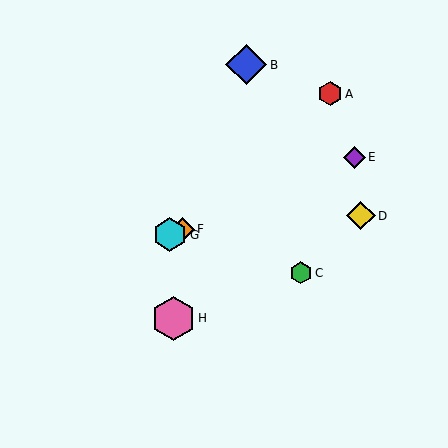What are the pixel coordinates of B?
Object B is at (246, 65).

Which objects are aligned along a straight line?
Objects E, F, G are aligned along a straight line.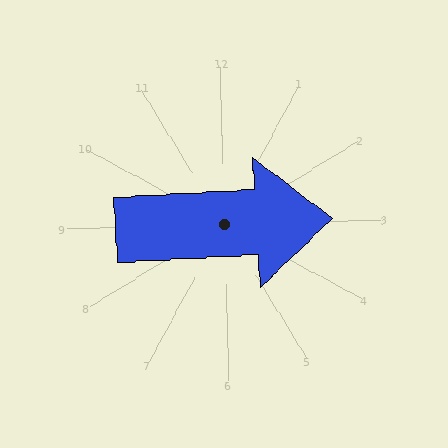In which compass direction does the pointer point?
East.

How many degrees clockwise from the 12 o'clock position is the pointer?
Approximately 89 degrees.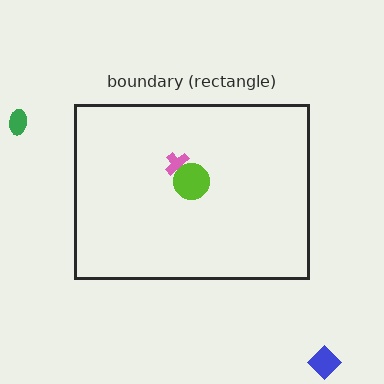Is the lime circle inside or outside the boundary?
Inside.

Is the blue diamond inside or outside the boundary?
Outside.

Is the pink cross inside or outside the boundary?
Inside.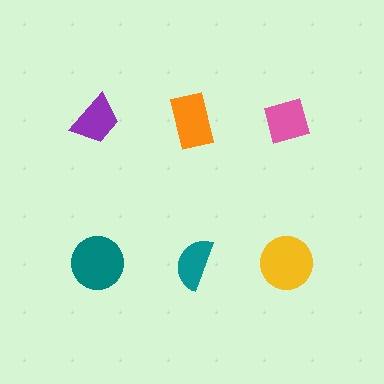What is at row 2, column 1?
A teal circle.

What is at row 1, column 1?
A purple trapezoid.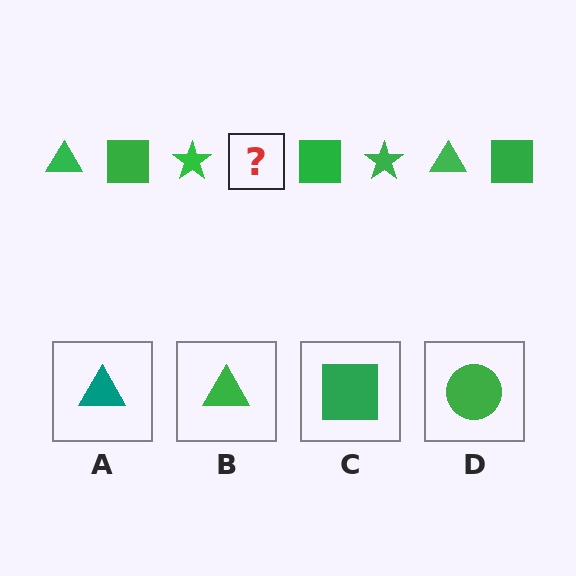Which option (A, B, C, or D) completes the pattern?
B.